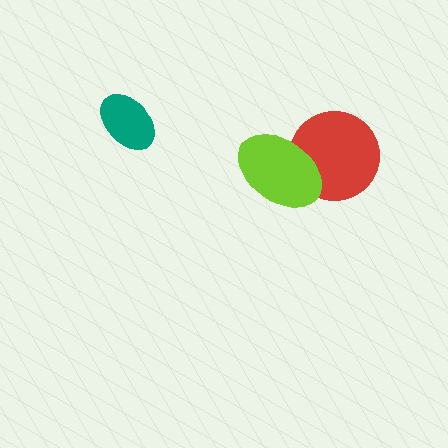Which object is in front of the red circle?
The lime ellipse is in front of the red circle.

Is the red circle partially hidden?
Yes, it is partially covered by another shape.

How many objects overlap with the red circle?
1 object overlaps with the red circle.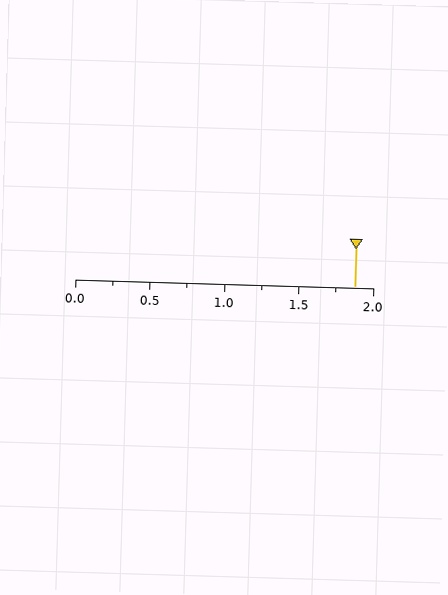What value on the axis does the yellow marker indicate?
The marker indicates approximately 1.88.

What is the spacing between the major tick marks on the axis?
The major ticks are spaced 0.5 apart.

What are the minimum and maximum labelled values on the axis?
The axis runs from 0.0 to 2.0.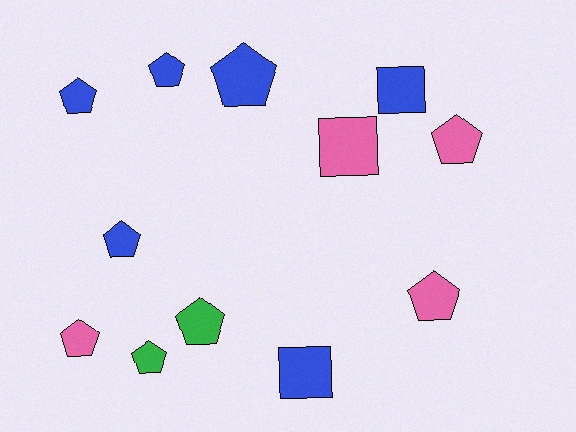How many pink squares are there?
There is 1 pink square.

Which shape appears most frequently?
Pentagon, with 9 objects.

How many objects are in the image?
There are 12 objects.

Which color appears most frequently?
Blue, with 6 objects.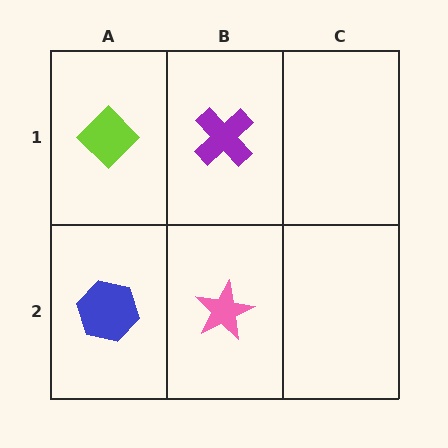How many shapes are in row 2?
2 shapes.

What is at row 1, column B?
A purple cross.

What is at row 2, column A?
A blue hexagon.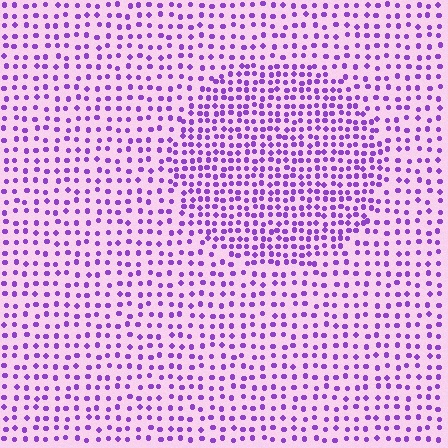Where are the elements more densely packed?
The elements are more densely packed inside the circle boundary.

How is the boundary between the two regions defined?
The boundary is defined by a change in element density (approximately 1.7x ratio). All elements are the same color, size, and shape.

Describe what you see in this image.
The image contains small purple elements arranged at two different densities. A circle-shaped region is visible where the elements are more densely packed than the surrounding area.